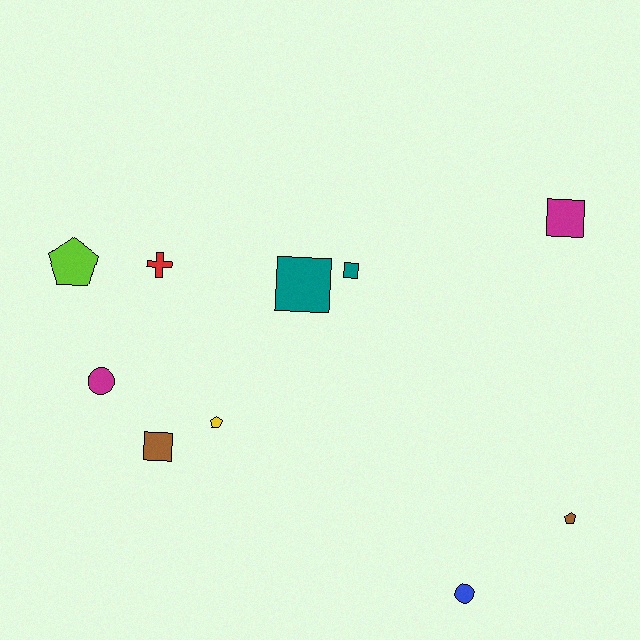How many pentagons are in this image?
There are 3 pentagons.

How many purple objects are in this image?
There are no purple objects.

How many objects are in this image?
There are 10 objects.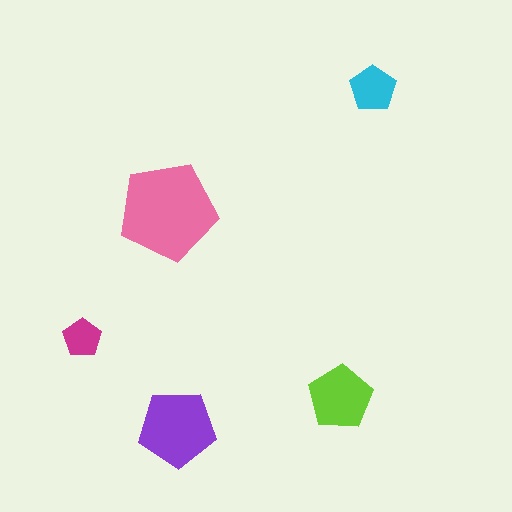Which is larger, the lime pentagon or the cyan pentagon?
The lime one.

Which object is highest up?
The cyan pentagon is topmost.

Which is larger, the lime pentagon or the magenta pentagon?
The lime one.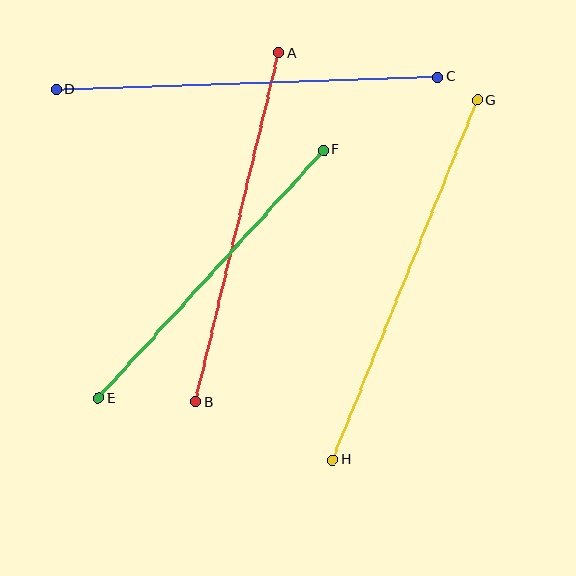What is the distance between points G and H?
The distance is approximately 387 pixels.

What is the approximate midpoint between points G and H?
The midpoint is at approximately (405, 280) pixels.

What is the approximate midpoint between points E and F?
The midpoint is at approximately (211, 274) pixels.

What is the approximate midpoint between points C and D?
The midpoint is at approximately (247, 83) pixels.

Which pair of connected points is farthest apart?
Points G and H are farthest apart.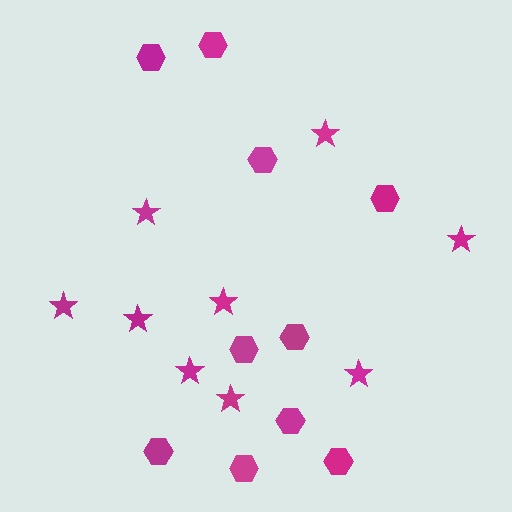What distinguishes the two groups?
There are 2 groups: one group of stars (9) and one group of hexagons (10).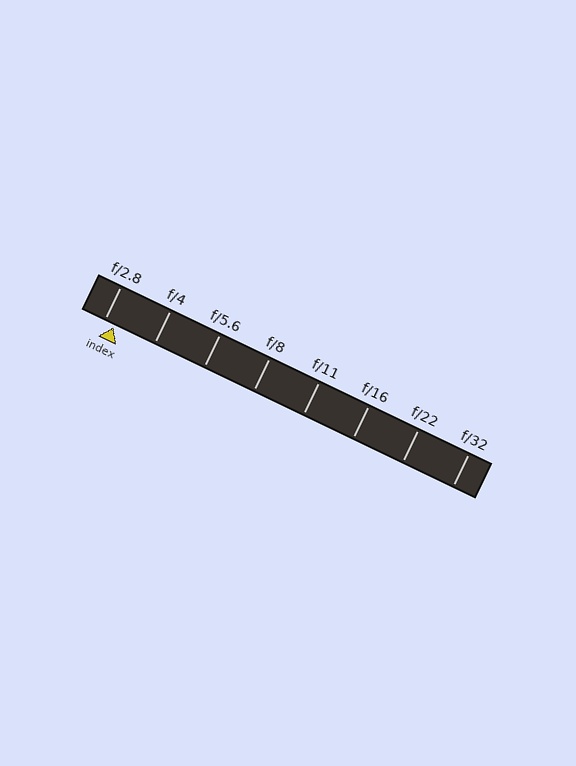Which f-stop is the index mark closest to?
The index mark is closest to f/2.8.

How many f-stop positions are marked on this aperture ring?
There are 8 f-stop positions marked.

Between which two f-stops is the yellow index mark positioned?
The index mark is between f/2.8 and f/4.